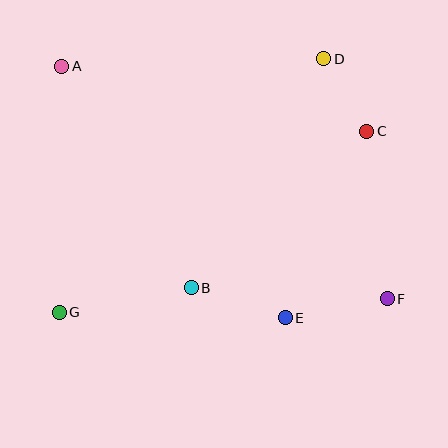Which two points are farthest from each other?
Points A and F are farthest from each other.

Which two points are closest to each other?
Points C and D are closest to each other.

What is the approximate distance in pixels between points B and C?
The distance between B and C is approximately 235 pixels.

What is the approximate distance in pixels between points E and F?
The distance between E and F is approximately 104 pixels.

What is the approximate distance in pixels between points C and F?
The distance between C and F is approximately 169 pixels.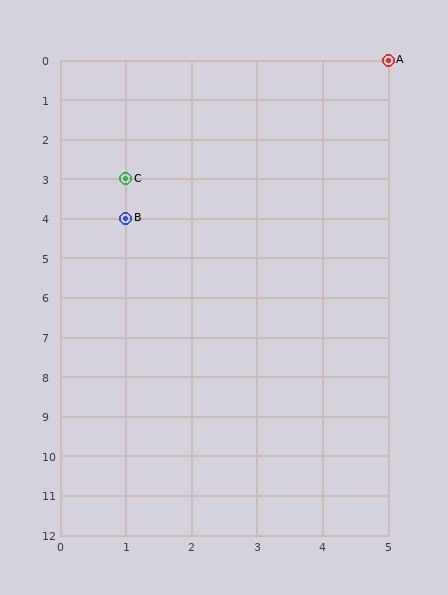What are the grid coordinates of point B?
Point B is at grid coordinates (1, 4).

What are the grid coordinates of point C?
Point C is at grid coordinates (1, 3).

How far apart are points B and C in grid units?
Points B and C are 1 row apart.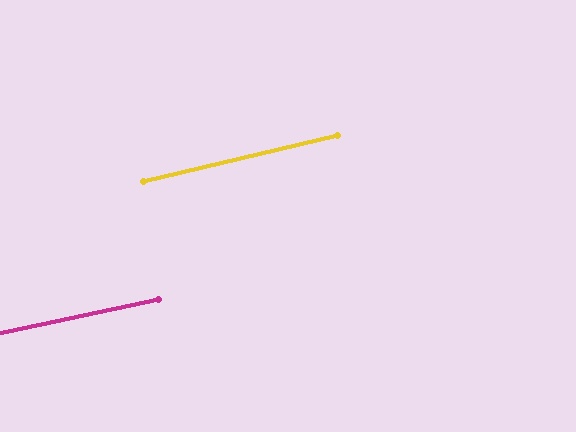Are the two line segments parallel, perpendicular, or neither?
Parallel — their directions differ by only 1.4°.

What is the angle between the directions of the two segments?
Approximately 1 degree.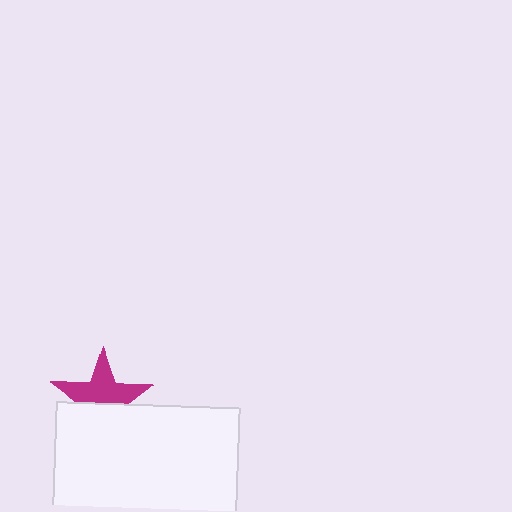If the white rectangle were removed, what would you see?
You would see the complete magenta star.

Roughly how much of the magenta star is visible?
About half of it is visible (roughly 58%).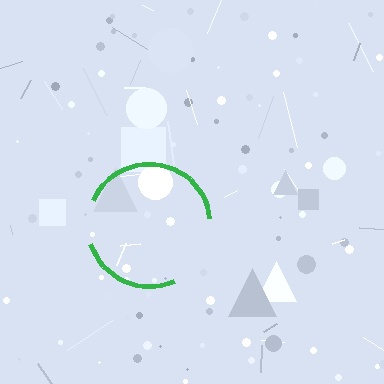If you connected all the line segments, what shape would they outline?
They would outline a circle.